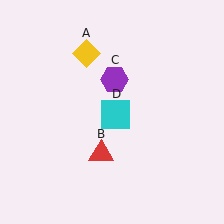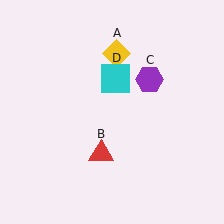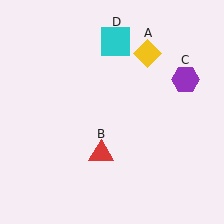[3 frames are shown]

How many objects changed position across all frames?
3 objects changed position: yellow diamond (object A), purple hexagon (object C), cyan square (object D).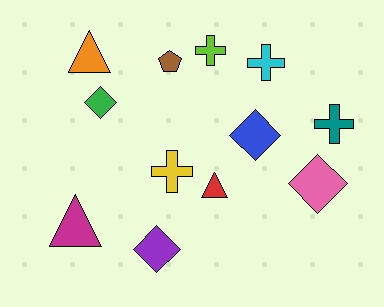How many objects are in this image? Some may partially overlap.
There are 12 objects.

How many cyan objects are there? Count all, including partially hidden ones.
There is 1 cyan object.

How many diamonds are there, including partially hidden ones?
There are 4 diamonds.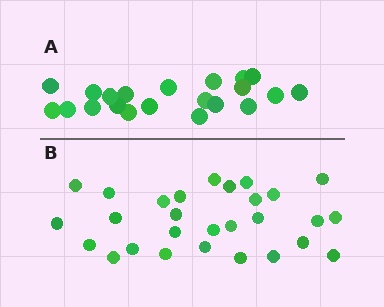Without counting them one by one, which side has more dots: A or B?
Region B (the bottom region) has more dots.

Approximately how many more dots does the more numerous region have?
Region B has roughly 8 or so more dots than region A.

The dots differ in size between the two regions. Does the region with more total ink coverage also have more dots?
No. Region A has more total ink coverage because its dots are larger, but region B actually contains more individual dots. Total area can be misleading — the number of items is what matters here.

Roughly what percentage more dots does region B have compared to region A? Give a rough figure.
About 35% more.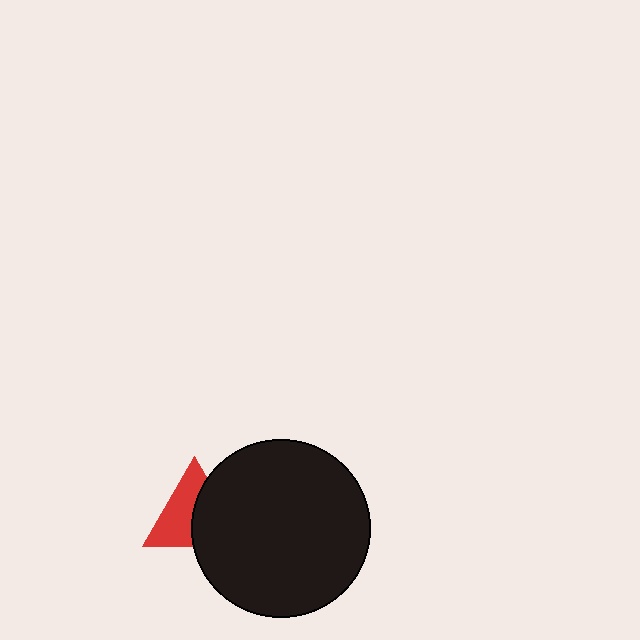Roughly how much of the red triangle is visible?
About half of it is visible (roughly 54%).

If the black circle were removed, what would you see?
You would see the complete red triangle.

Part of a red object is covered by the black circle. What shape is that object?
It is a triangle.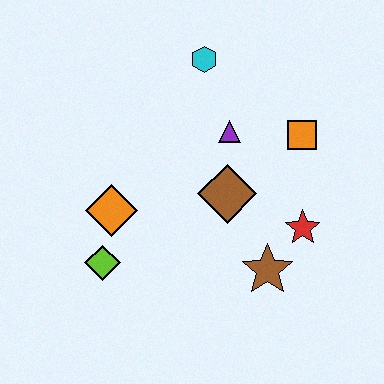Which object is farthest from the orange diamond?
The orange square is farthest from the orange diamond.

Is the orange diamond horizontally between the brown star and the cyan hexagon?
No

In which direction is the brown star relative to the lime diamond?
The brown star is to the right of the lime diamond.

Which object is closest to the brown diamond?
The purple triangle is closest to the brown diamond.